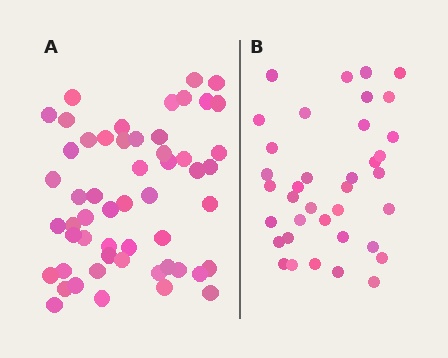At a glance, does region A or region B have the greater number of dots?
Region A (the left region) has more dots.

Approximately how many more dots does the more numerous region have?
Region A has approximately 15 more dots than region B.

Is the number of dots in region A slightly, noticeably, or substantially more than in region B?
Region A has substantially more. The ratio is roughly 1.5 to 1.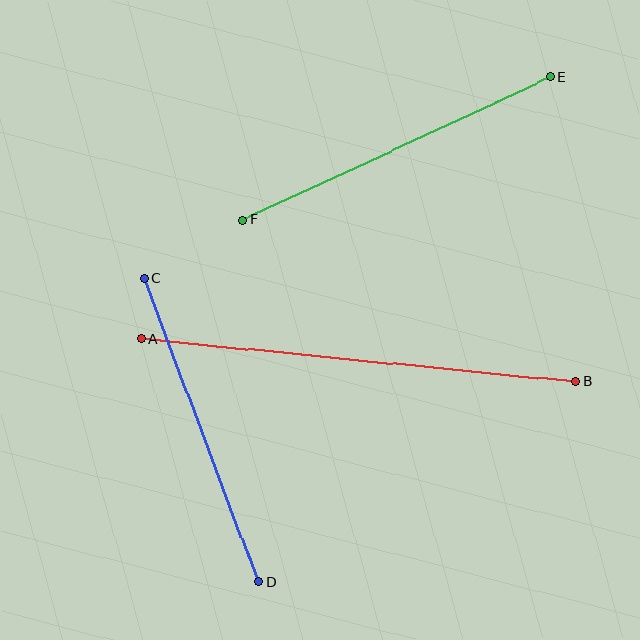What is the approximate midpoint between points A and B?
The midpoint is at approximately (359, 360) pixels.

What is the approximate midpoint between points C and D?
The midpoint is at approximately (201, 430) pixels.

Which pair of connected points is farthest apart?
Points A and B are farthest apart.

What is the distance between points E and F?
The distance is approximately 339 pixels.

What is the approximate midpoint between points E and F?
The midpoint is at approximately (397, 148) pixels.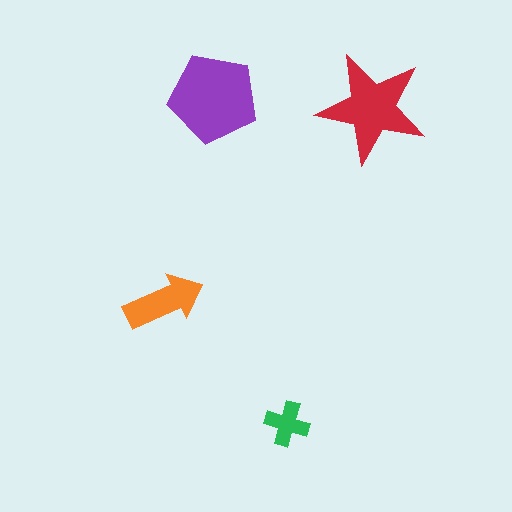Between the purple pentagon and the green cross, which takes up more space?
The purple pentagon.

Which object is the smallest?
The green cross.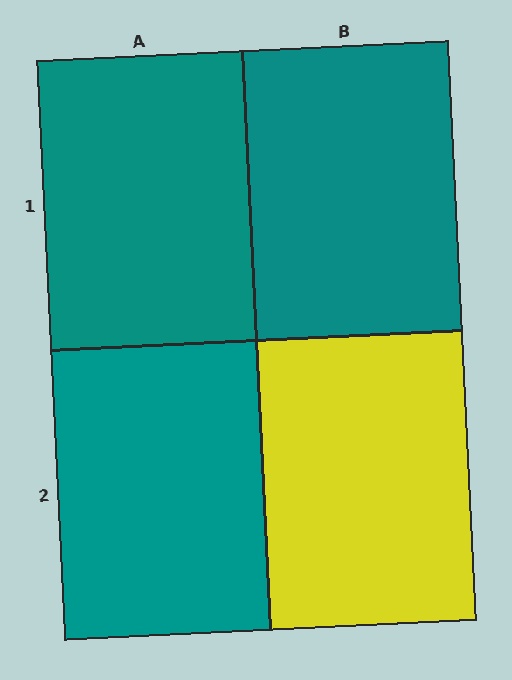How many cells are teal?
3 cells are teal.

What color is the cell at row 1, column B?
Teal.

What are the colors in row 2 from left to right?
Teal, yellow.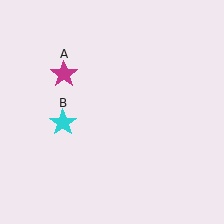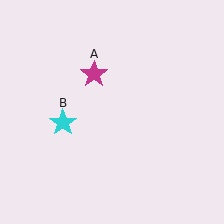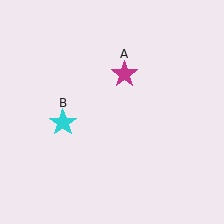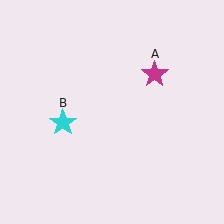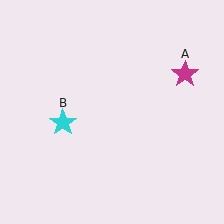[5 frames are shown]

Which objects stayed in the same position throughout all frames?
Cyan star (object B) remained stationary.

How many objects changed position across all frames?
1 object changed position: magenta star (object A).